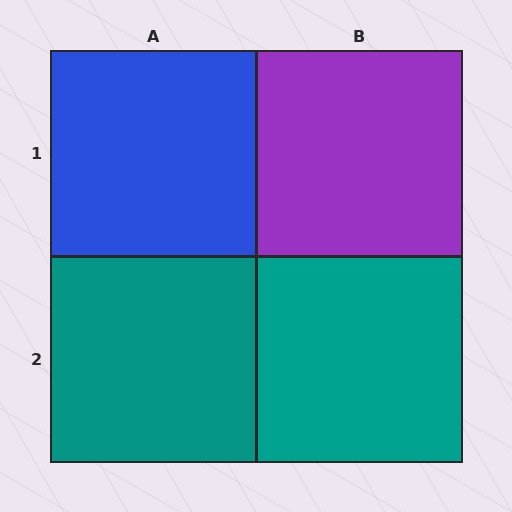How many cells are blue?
1 cell is blue.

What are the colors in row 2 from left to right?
Teal, teal.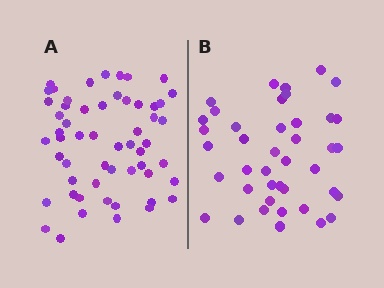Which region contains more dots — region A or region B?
Region A (the left region) has more dots.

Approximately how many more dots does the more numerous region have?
Region A has approximately 15 more dots than region B.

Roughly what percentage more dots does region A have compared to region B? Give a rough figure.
About 35% more.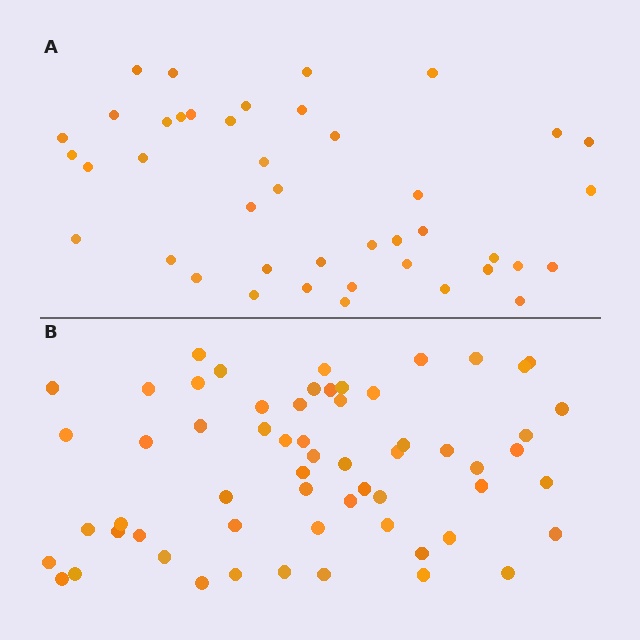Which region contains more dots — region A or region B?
Region B (the bottom region) has more dots.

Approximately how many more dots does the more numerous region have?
Region B has approximately 20 more dots than region A.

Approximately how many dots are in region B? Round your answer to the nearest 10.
About 60 dots.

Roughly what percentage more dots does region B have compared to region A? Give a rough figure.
About 45% more.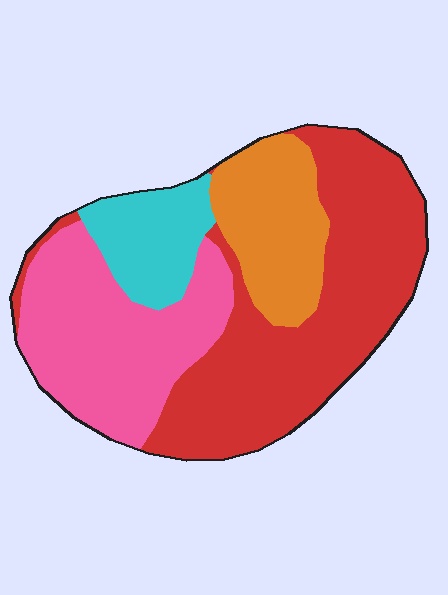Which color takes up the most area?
Red, at roughly 45%.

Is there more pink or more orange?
Pink.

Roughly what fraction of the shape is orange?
Orange takes up about one sixth (1/6) of the shape.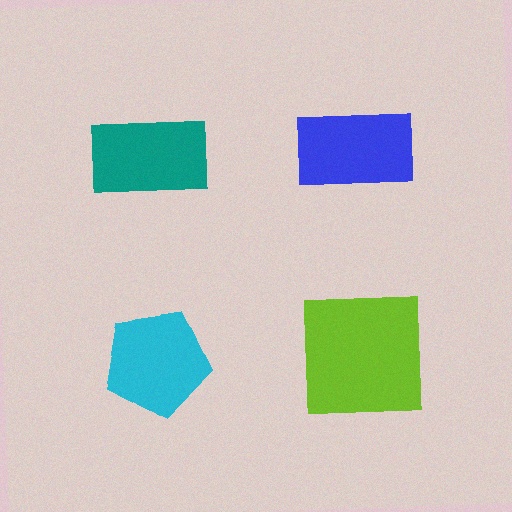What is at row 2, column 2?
A lime square.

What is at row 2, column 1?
A cyan pentagon.